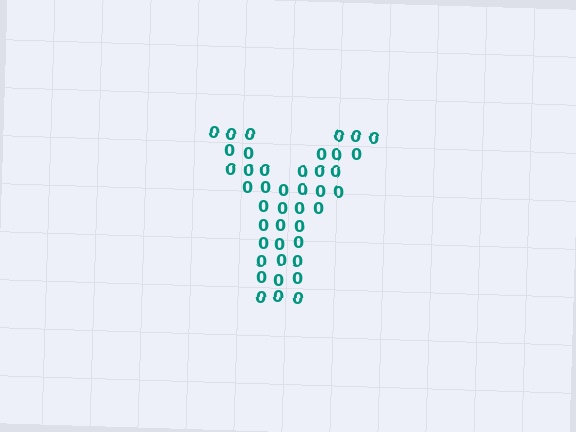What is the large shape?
The large shape is the letter Y.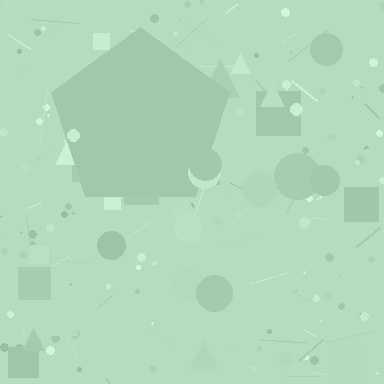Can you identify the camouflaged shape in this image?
The camouflaged shape is a pentagon.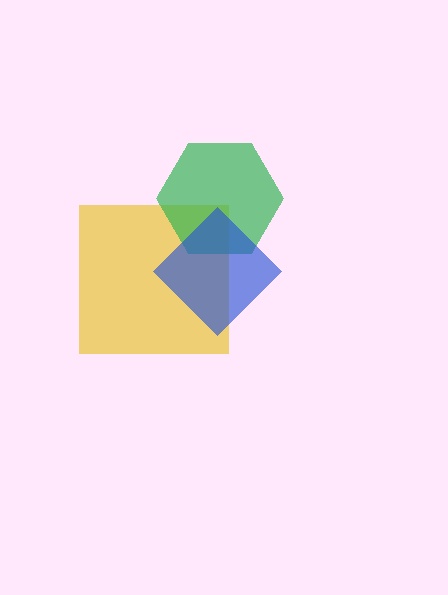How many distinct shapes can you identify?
There are 3 distinct shapes: a yellow square, a green hexagon, a blue diamond.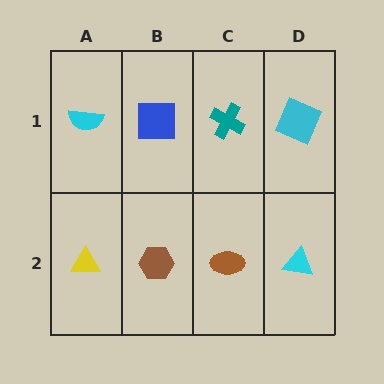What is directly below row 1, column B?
A brown hexagon.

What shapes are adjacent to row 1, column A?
A yellow triangle (row 2, column A), a blue square (row 1, column B).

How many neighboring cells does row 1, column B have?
3.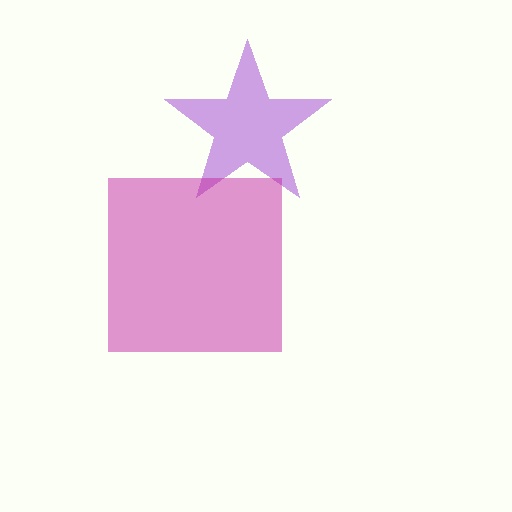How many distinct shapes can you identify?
There are 2 distinct shapes: a purple star, a magenta square.